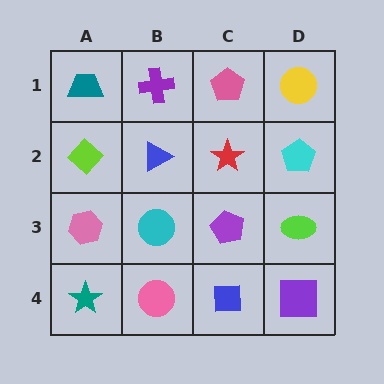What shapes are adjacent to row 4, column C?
A purple pentagon (row 3, column C), a pink circle (row 4, column B), a purple square (row 4, column D).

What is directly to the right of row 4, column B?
A blue square.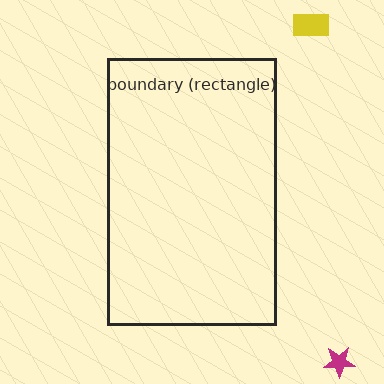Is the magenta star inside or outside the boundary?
Outside.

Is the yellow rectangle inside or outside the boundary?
Outside.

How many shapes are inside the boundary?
0 inside, 2 outside.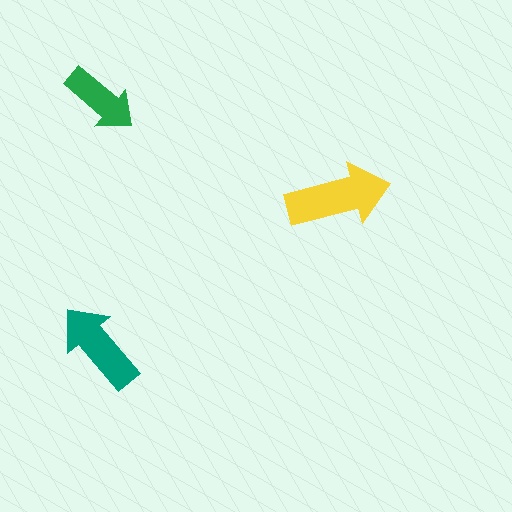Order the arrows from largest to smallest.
the yellow one, the teal one, the green one.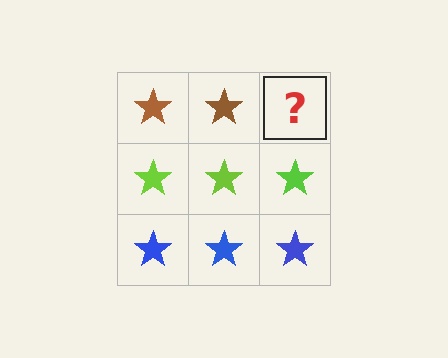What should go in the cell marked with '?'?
The missing cell should contain a brown star.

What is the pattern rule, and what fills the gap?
The rule is that each row has a consistent color. The gap should be filled with a brown star.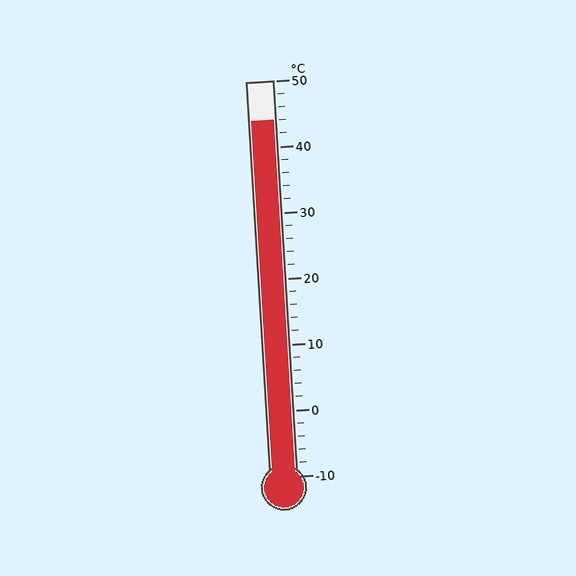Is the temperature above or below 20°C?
The temperature is above 20°C.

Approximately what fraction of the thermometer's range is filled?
The thermometer is filled to approximately 90% of its range.